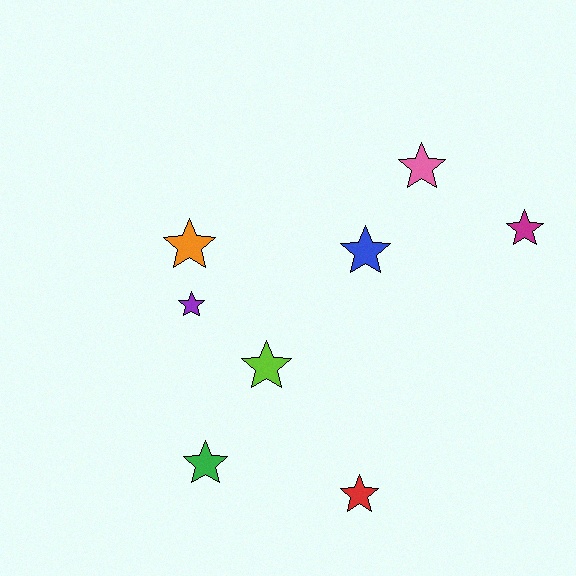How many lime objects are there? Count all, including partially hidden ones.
There is 1 lime object.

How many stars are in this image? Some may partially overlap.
There are 8 stars.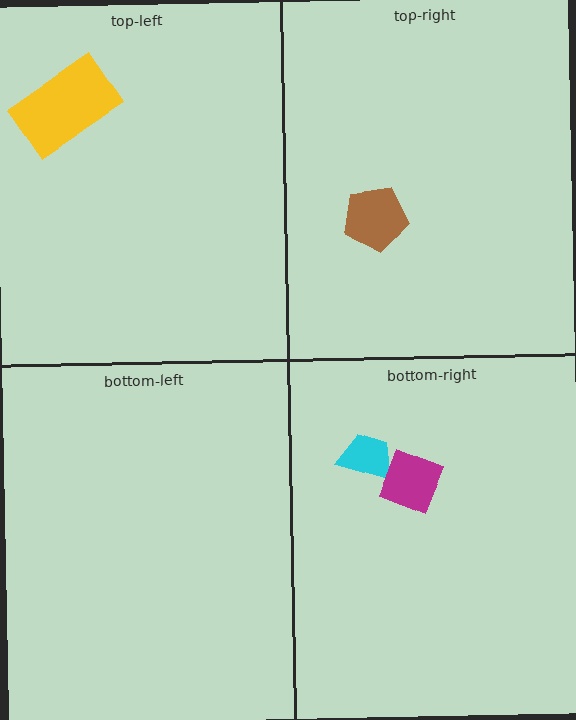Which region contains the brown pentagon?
The top-right region.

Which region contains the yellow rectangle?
The top-left region.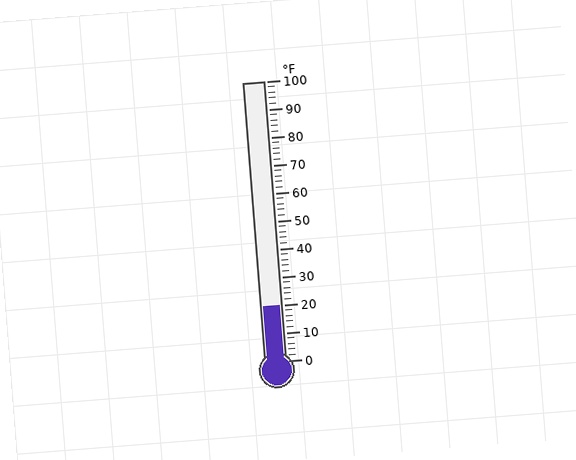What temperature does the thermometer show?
The thermometer shows approximately 20°F.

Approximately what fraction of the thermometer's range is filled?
The thermometer is filled to approximately 20% of its range.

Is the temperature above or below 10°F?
The temperature is above 10°F.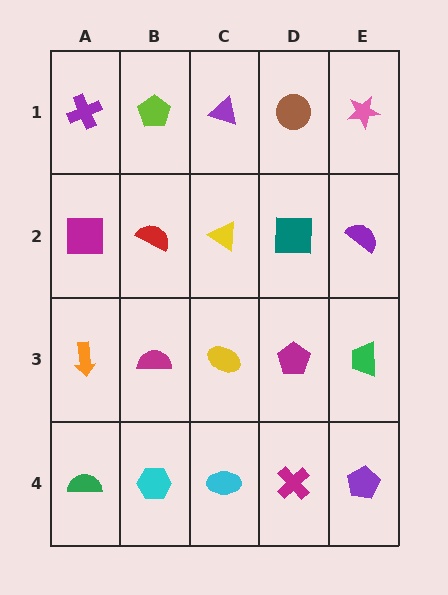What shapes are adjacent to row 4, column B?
A magenta semicircle (row 3, column B), a green semicircle (row 4, column A), a cyan ellipse (row 4, column C).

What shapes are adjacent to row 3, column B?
A red semicircle (row 2, column B), a cyan hexagon (row 4, column B), an orange arrow (row 3, column A), a yellow ellipse (row 3, column C).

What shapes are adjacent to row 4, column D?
A magenta pentagon (row 3, column D), a cyan ellipse (row 4, column C), a purple pentagon (row 4, column E).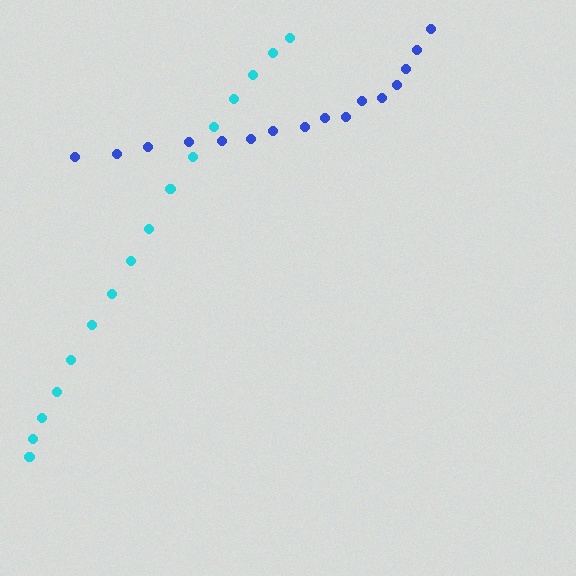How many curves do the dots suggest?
There are 2 distinct paths.